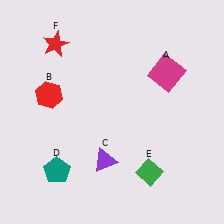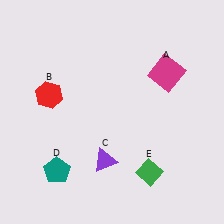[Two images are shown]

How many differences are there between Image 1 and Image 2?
There is 1 difference between the two images.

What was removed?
The red star (F) was removed in Image 2.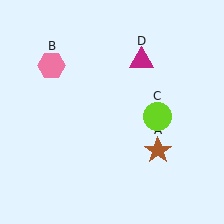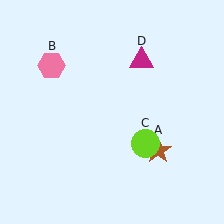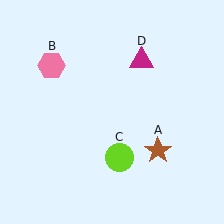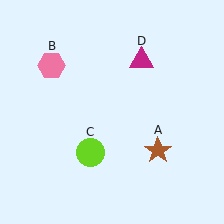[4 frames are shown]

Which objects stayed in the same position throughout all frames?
Brown star (object A) and pink hexagon (object B) and magenta triangle (object D) remained stationary.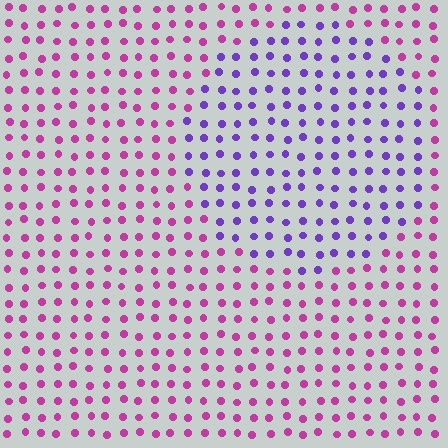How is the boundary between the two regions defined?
The boundary is defined purely by a slight shift in hue (about 49 degrees). Spacing, size, and orientation are identical on both sides.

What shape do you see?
I see a circle.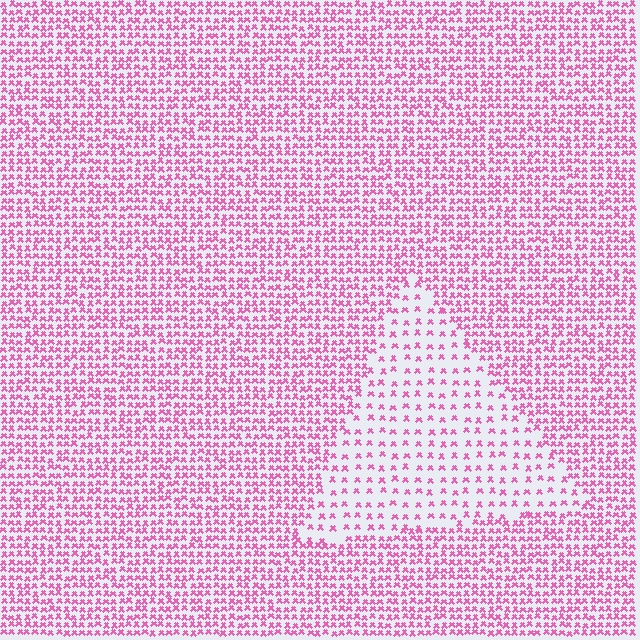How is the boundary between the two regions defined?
The boundary is defined by a change in element density (approximately 2.4x ratio). All elements are the same color, size, and shape.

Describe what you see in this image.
The image contains small pink elements arranged at two different densities. A triangle-shaped region is visible where the elements are less densely packed than the surrounding area.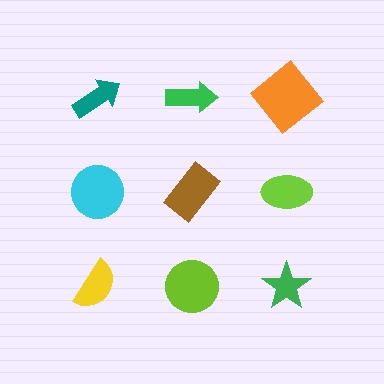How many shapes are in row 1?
3 shapes.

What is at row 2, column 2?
A brown rectangle.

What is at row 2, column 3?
A lime ellipse.